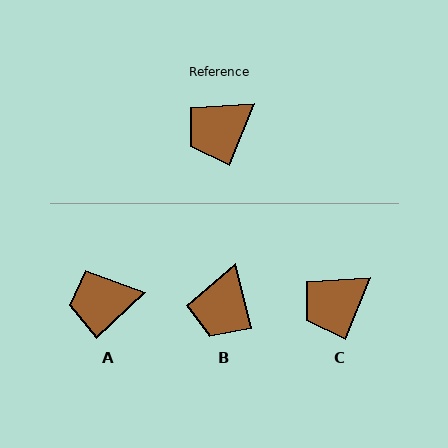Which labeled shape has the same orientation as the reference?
C.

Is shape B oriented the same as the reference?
No, it is off by about 37 degrees.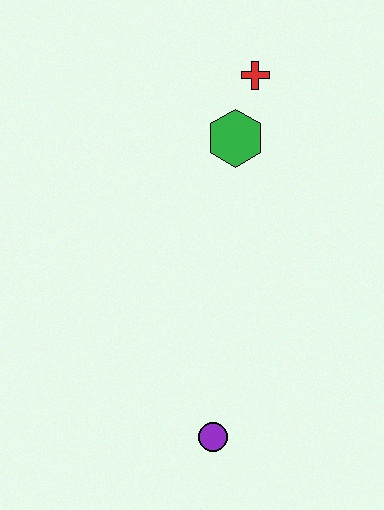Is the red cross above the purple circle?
Yes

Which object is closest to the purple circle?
The green hexagon is closest to the purple circle.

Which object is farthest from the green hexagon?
The purple circle is farthest from the green hexagon.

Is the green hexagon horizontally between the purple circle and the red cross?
Yes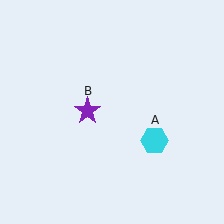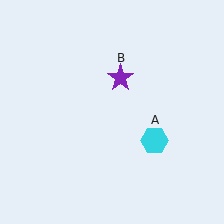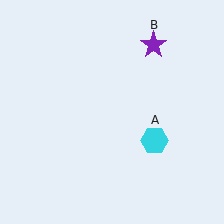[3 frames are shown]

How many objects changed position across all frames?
1 object changed position: purple star (object B).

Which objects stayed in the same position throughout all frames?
Cyan hexagon (object A) remained stationary.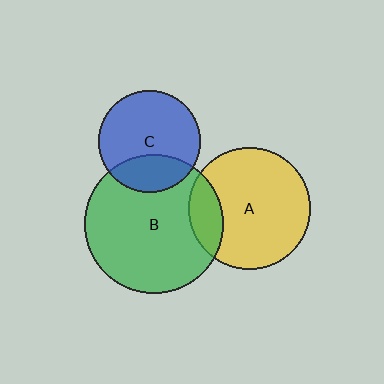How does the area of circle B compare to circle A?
Approximately 1.3 times.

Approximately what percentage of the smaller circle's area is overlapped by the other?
Approximately 20%.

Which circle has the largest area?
Circle B (green).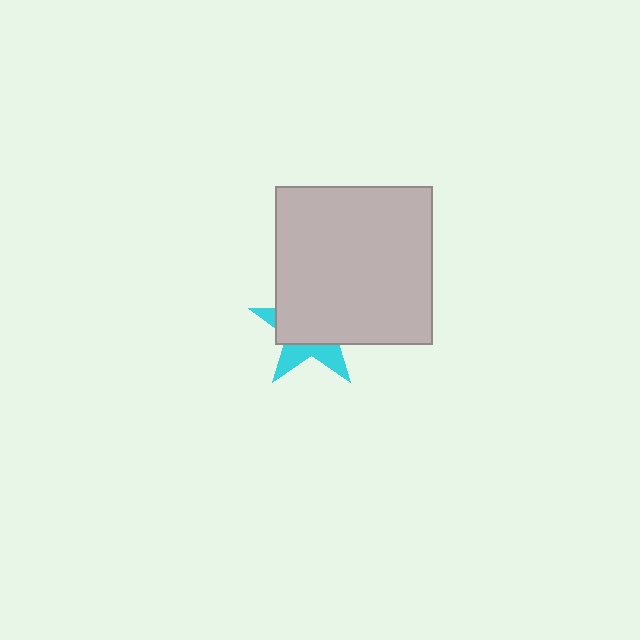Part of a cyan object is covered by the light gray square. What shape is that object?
It is a star.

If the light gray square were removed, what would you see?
You would see the complete cyan star.